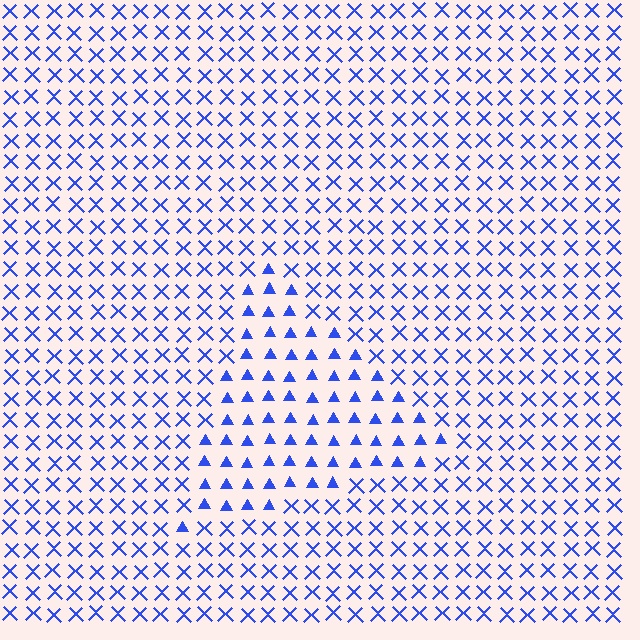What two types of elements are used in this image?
The image uses triangles inside the triangle region and X marks outside it.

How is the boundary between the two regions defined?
The boundary is defined by a change in element shape: triangles inside vs. X marks outside. All elements share the same color and spacing.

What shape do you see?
I see a triangle.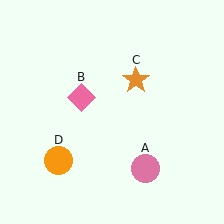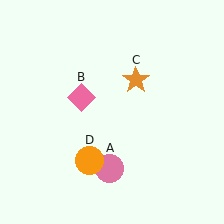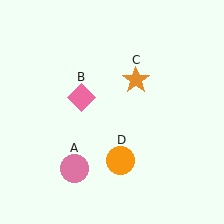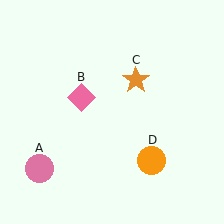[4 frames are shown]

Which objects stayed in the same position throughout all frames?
Pink diamond (object B) and orange star (object C) remained stationary.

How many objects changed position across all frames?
2 objects changed position: pink circle (object A), orange circle (object D).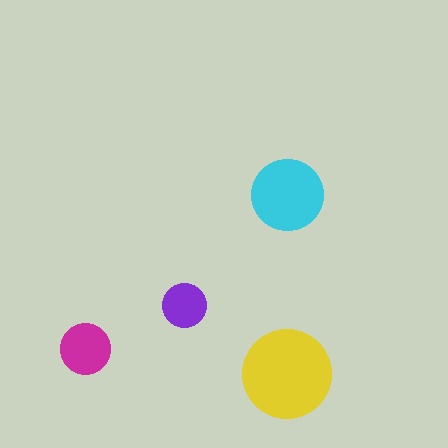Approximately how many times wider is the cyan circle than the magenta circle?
About 1.5 times wider.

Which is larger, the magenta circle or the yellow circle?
The yellow one.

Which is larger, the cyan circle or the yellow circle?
The yellow one.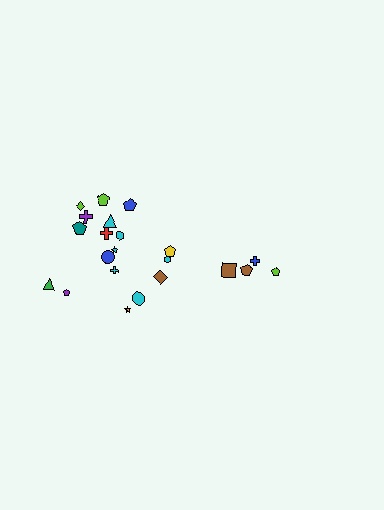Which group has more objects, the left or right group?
The left group.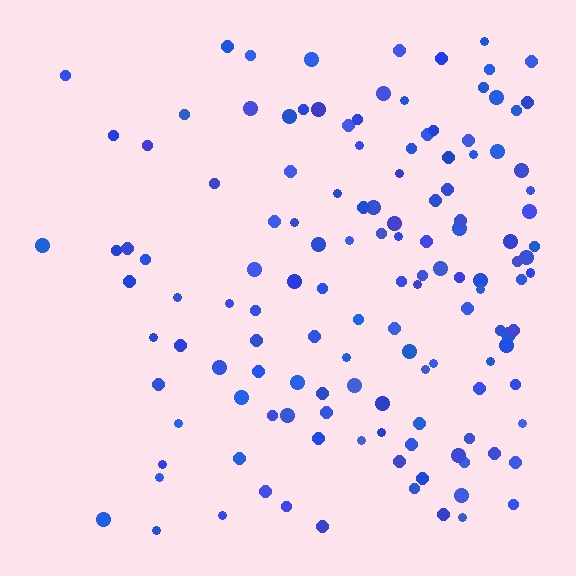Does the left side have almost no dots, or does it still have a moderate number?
Still a moderate number, just noticeably fewer than the right.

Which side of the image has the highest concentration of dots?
The right.